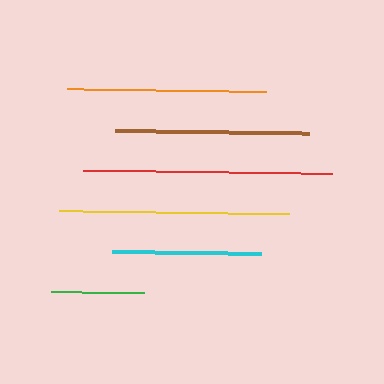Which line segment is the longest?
The red line is the longest at approximately 249 pixels.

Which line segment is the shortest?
The green line is the shortest at approximately 94 pixels.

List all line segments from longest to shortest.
From longest to shortest: red, yellow, orange, brown, cyan, green.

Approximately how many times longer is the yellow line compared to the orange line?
The yellow line is approximately 1.2 times the length of the orange line.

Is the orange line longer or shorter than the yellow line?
The yellow line is longer than the orange line.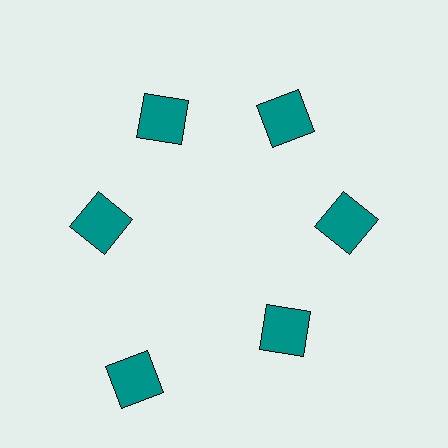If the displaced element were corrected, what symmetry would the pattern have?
It would have 6-fold rotational symmetry — the pattern would map onto itself every 60 degrees.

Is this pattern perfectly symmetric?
No. The 6 teal squares are arranged in a ring, but one element near the 7 o'clock position is pushed outward from the center, breaking the 6-fold rotational symmetry.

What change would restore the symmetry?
The symmetry would be restored by moving it inward, back onto the ring so that all 6 squares sit at equal angles and equal distance from the center.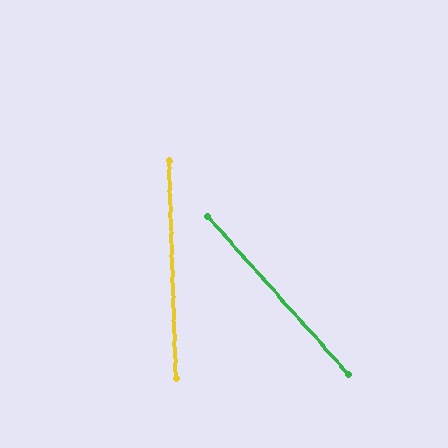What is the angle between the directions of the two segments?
Approximately 40 degrees.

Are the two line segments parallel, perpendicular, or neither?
Neither parallel nor perpendicular — they differ by about 40°.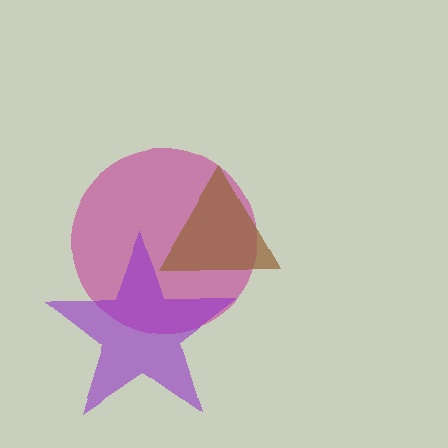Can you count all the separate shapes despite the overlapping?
Yes, there are 3 separate shapes.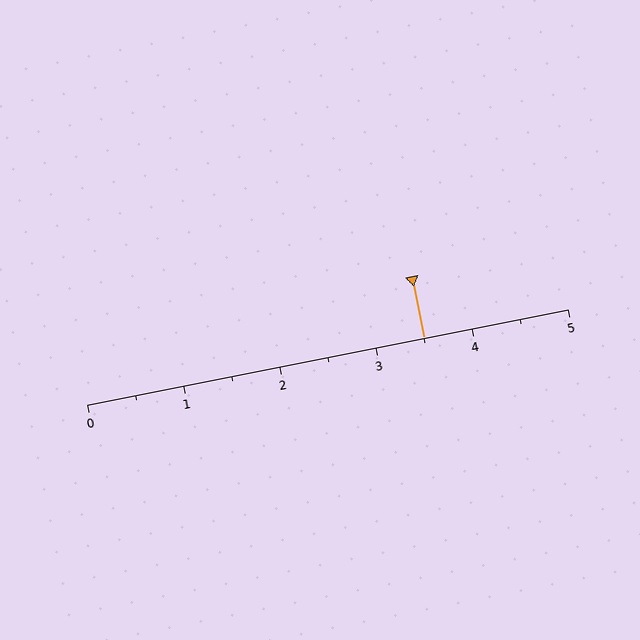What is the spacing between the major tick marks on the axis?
The major ticks are spaced 1 apart.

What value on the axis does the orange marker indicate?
The marker indicates approximately 3.5.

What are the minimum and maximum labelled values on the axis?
The axis runs from 0 to 5.